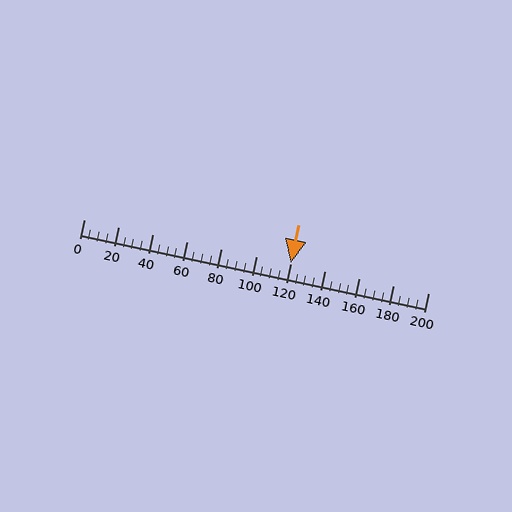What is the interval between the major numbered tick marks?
The major tick marks are spaced 20 units apart.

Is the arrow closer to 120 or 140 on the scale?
The arrow is closer to 120.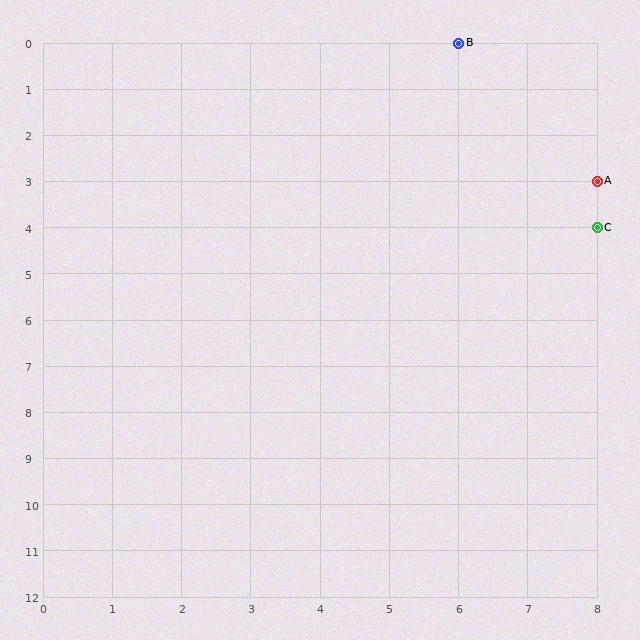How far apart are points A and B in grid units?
Points A and B are 2 columns and 3 rows apart (about 3.6 grid units diagonally).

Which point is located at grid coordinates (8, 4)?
Point C is at (8, 4).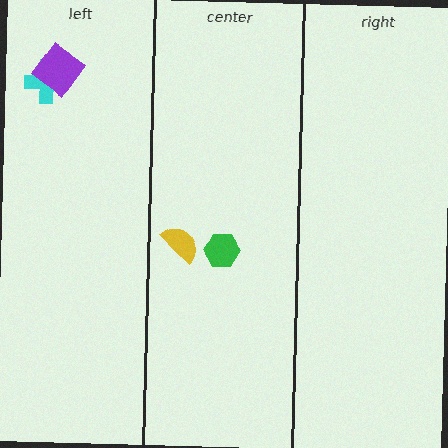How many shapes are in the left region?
2.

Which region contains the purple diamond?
The left region.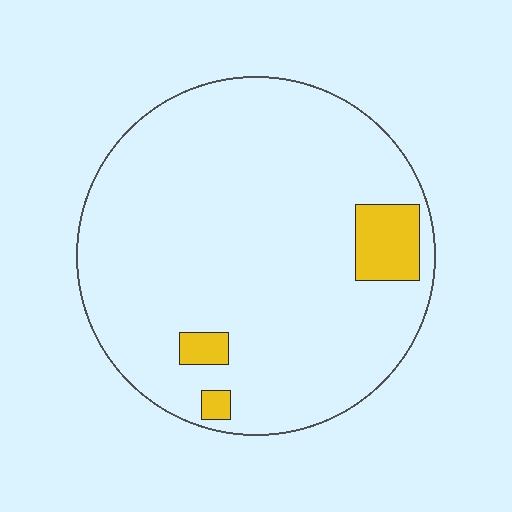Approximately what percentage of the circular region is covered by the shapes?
Approximately 5%.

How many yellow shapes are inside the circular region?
3.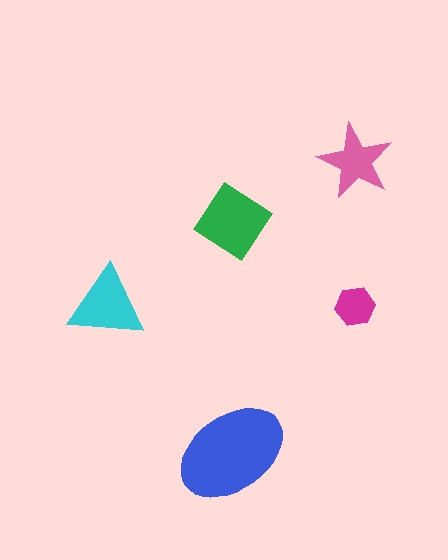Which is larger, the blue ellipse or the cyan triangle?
The blue ellipse.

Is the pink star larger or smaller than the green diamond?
Smaller.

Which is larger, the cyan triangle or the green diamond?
The green diamond.